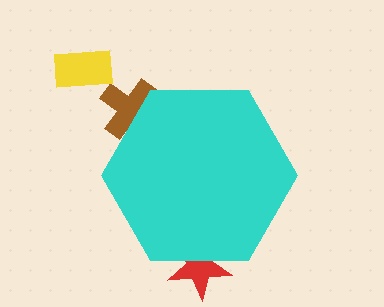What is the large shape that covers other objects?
A cyan hexagon.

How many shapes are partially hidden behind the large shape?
2 shapes are partially hidden.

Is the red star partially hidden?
Yes, the red star is partially hidden behind the cyan hexagon.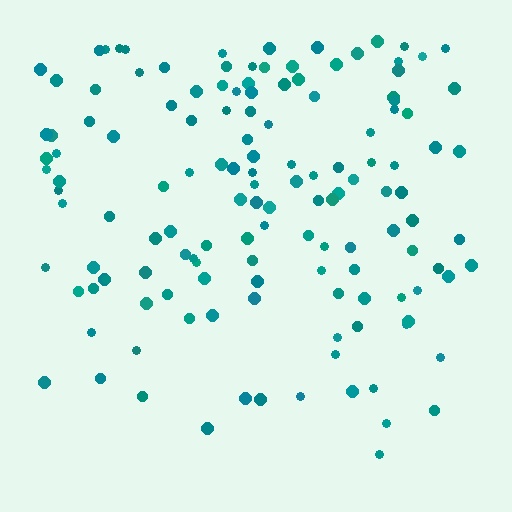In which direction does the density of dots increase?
From bottom to top, with the top side densest.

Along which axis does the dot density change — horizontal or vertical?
Vertical.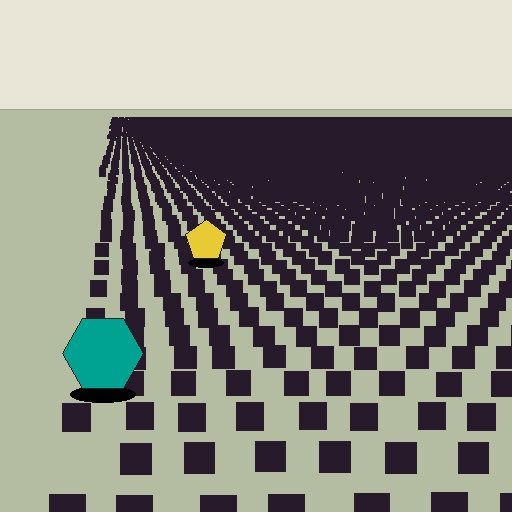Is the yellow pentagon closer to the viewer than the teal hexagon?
No. The teal hexagon is closer — you can tell from the texture gradient: the ground texture is coarser near it.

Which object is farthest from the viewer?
The yellow pentagon is farthest from the viewer. It appears smaller and the ground texture around it is denser.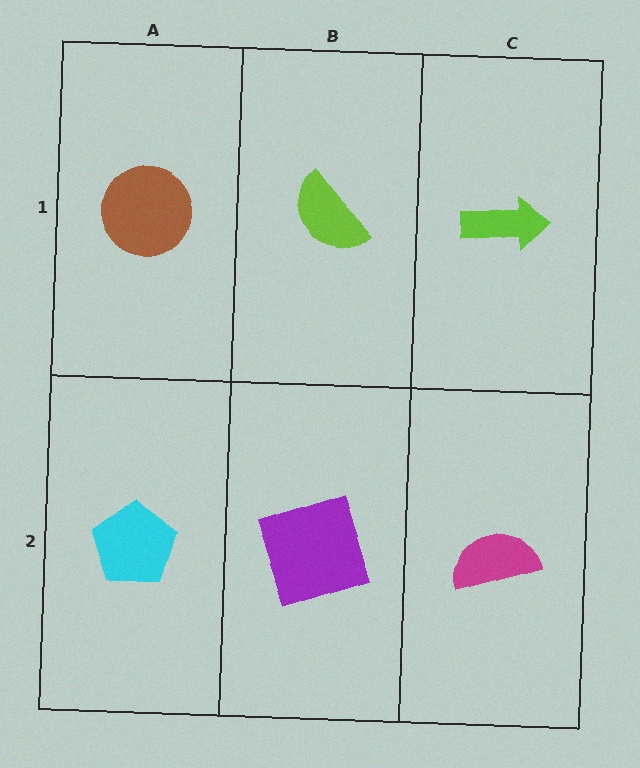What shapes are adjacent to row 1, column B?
A purple square (row 2, column B), a brown circle (row 1, column A), a lime arrow (row 1, column C).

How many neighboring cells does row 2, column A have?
2.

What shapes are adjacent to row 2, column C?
A lime arrow (row 1, column C), a purple square (row 2, column B).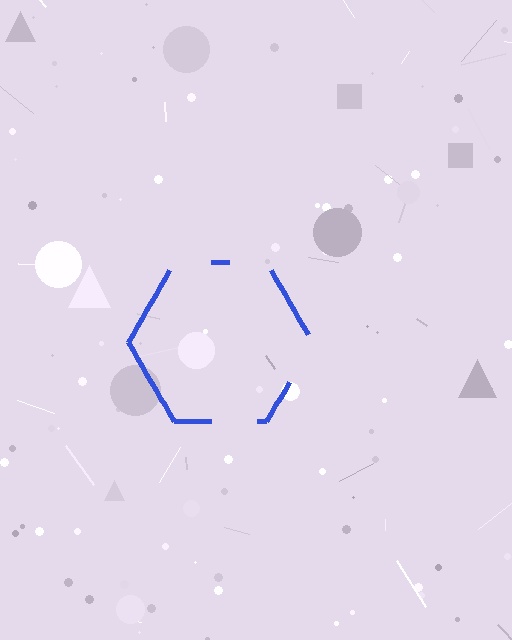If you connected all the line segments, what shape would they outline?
They would outline a hexagon.